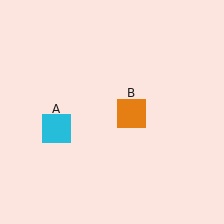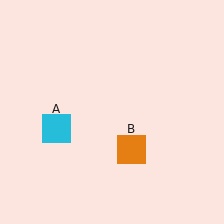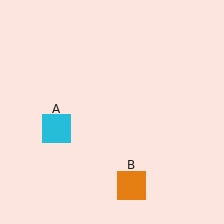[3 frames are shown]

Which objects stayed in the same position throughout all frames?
Cyan square (object A) remained stationary.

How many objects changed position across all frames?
1 object changed position: orange square (object B).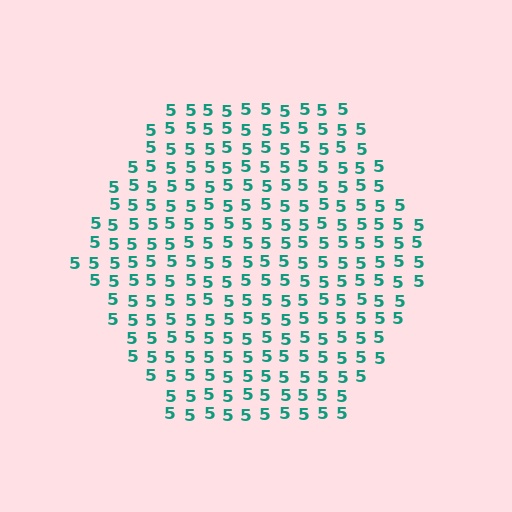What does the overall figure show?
The overall figure shows a hexagon.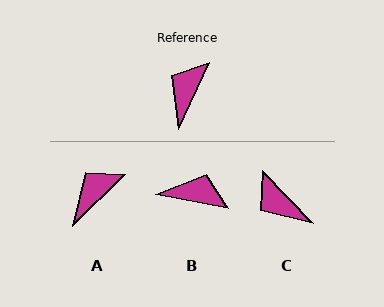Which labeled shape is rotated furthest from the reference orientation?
B, about 77 degrees away.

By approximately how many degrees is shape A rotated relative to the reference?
Approximately 21 degrees clockwise.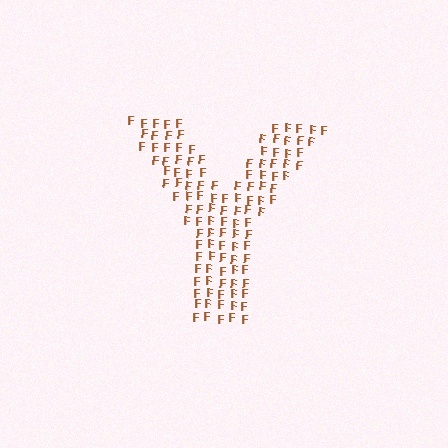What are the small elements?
The small elements are letter F's.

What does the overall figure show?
The overall figure shows the letter Y.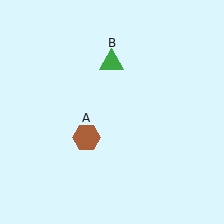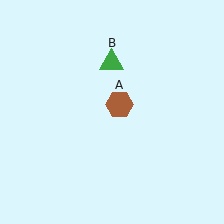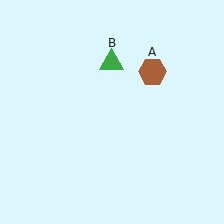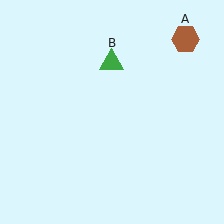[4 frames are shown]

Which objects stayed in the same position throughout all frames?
Green triangle (object B) remained stationary.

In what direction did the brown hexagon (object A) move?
The brown hexagon (object A) moved up and to the right.